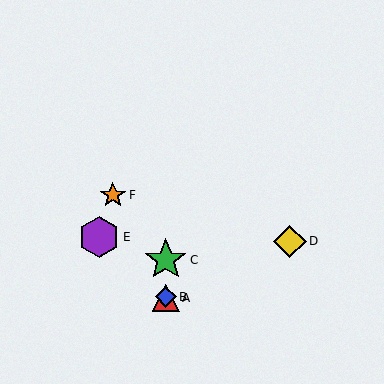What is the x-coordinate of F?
Object F is at x≈113.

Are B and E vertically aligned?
No, B is at x≈166 and E is at x≈99.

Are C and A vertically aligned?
Yes, both are at x≈166.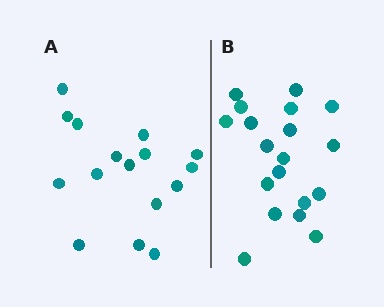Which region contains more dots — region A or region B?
Region B (the right region) has more dots.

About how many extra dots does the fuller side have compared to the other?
Region B has just a few more — roughly 2 or 3 more dots than region A.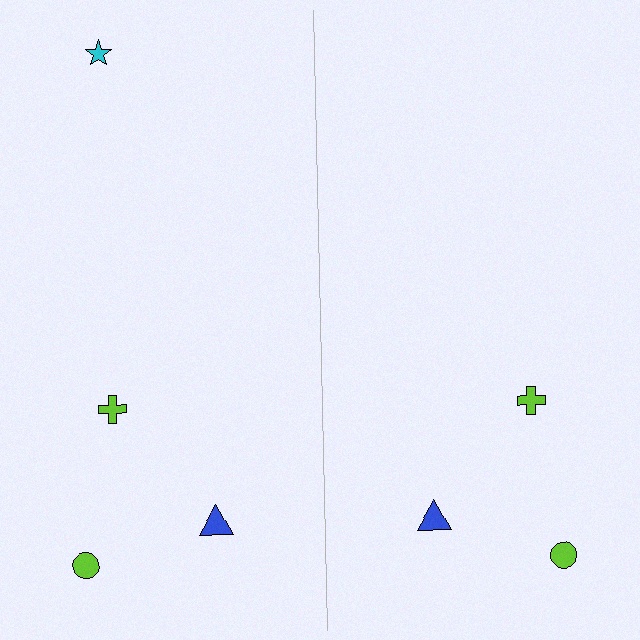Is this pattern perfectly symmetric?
No, the pattern is not perfectly symmetric. A cyan star is missing from the right side.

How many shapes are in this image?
There are 7 shapes in this image.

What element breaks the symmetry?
A cyan star is missing from the right side.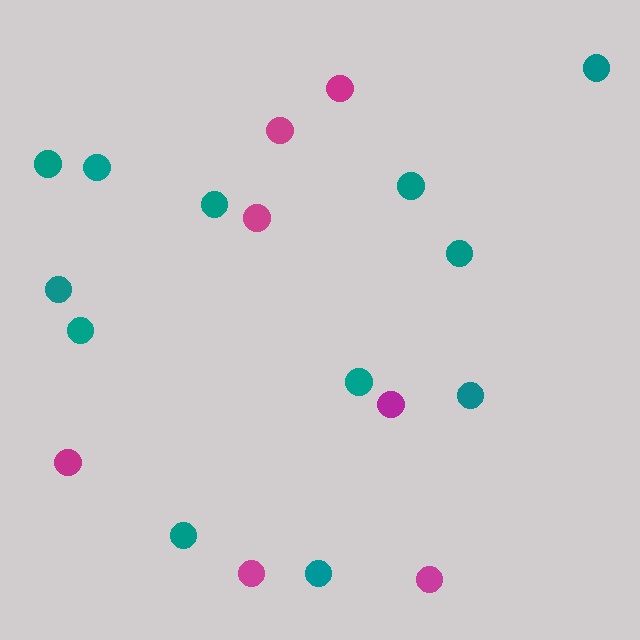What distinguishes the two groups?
There are 2 groups: one group of teal circles (12) and one group of magenta circles (7).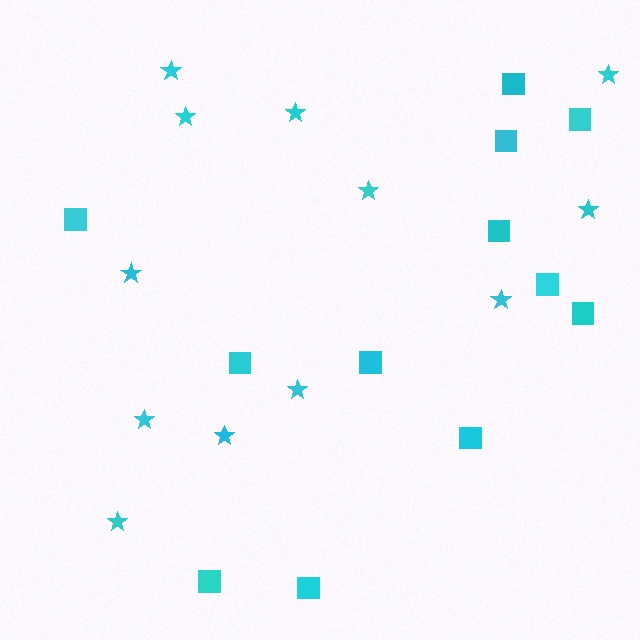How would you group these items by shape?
There are 2 groups: one group of stars (12) and one group of squares (12).